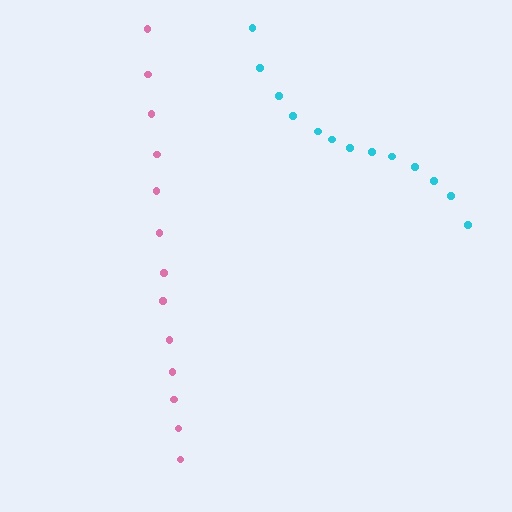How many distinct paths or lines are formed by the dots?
There are 2 distinct paths.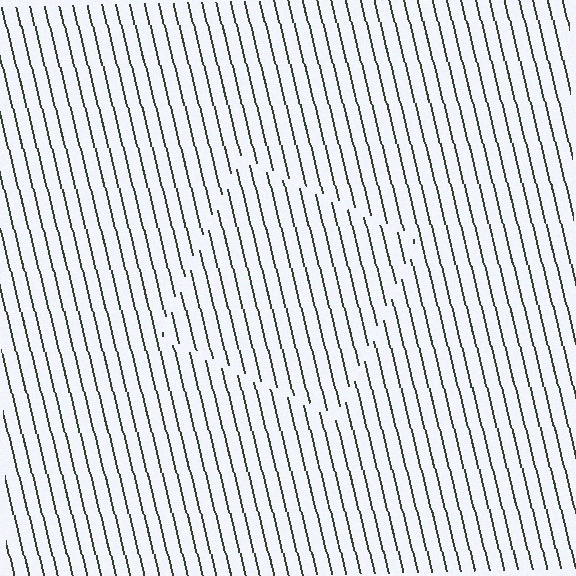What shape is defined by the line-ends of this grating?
An illusory square. The interior of the shape contains the same grating, shifted by half a period — the contour is defined by the phase discontinuity where line-ends from the inner and outer gratings abut.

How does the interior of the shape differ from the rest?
The interior of the shape contains the same grating, shifted by half a period — the contour is defined by the phase discontinuity where line-ends from the inner and outer gratings abut.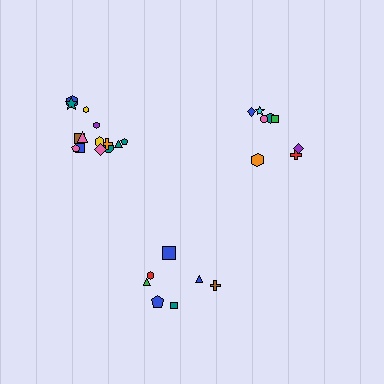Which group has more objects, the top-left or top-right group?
The top-left group.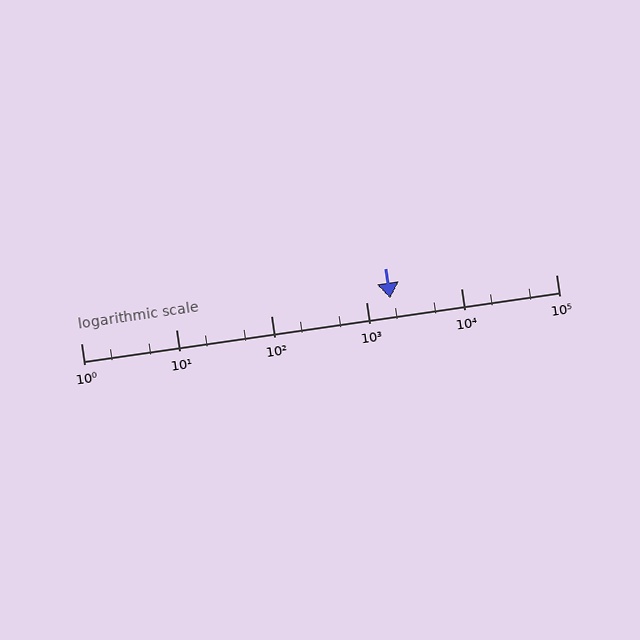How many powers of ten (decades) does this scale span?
The scale spans 5 decades, from 1 to 100000.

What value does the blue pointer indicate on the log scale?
The pointer indicates approximately 1800.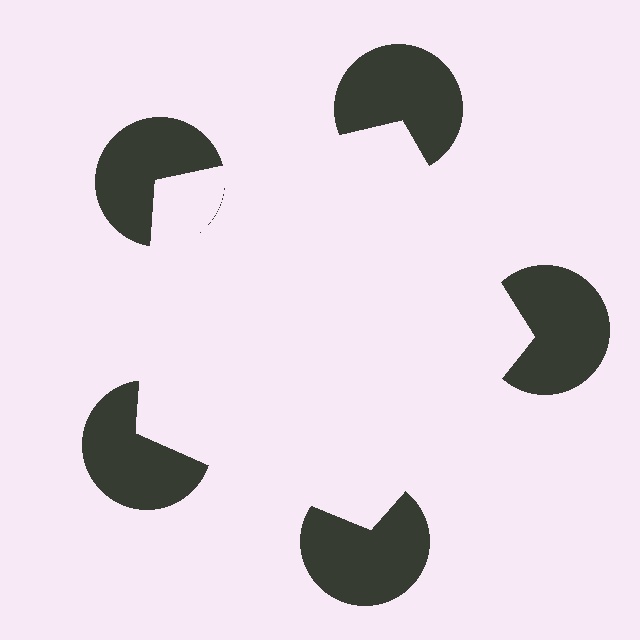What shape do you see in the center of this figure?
An illusory pentagon — its edges are inferred from the aligned wedge cuts in the pac-man discs, not physically drawn.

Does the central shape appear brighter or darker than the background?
It typically appears slightly brighter than the background, even though no actual brightness change is drawn.